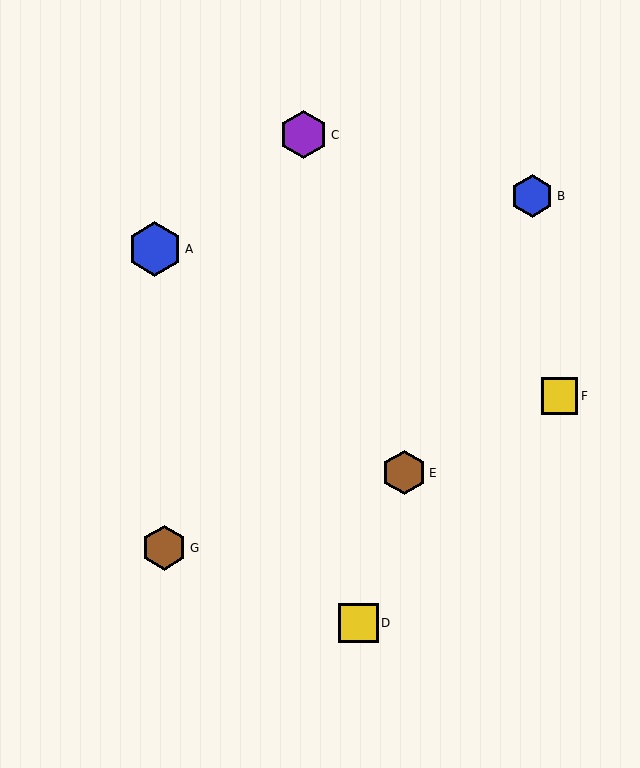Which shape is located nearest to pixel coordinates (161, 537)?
The brown hexagon (labeled G) at (164, 548) is nearest to that location.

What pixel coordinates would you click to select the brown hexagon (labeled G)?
Click at (164, 548) to select the brown hexagon G.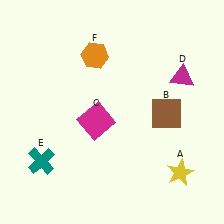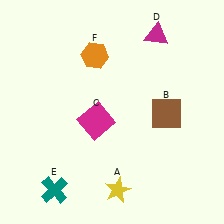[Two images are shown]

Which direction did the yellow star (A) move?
The yellow star (A) moved left.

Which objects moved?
The objects that moved are: the yellow star (A), the magenta triangle (D), the teal cross (E).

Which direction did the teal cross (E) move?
The teal cross (E) moved down.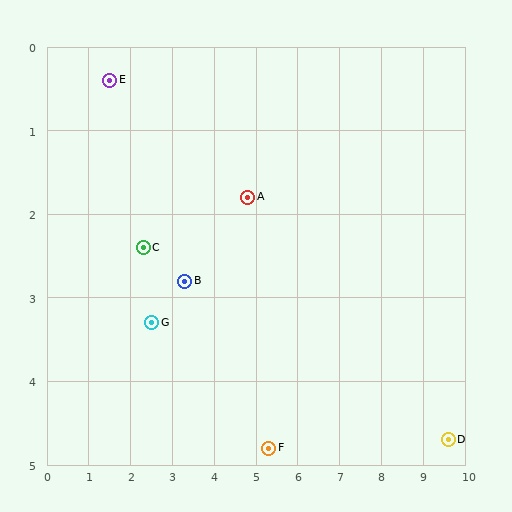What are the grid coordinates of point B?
Point B is at approximately (3.3, 2.8).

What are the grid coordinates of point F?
Point F is at approximately (5.3, 4.8).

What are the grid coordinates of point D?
Point D is at approximately (9.6, 4.7).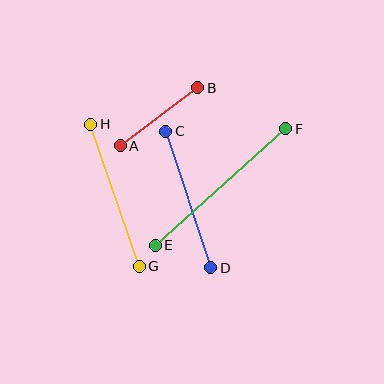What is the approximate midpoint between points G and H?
The midpoint is at approximately (115, 195) pixels.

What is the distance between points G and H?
The distance is approximately 150 pixels.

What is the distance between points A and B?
The distance is approximately 97 pixels.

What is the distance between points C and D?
The distance is approximately 144 pixels.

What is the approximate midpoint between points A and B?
The midpoint is at approximately (159, 117) pixels.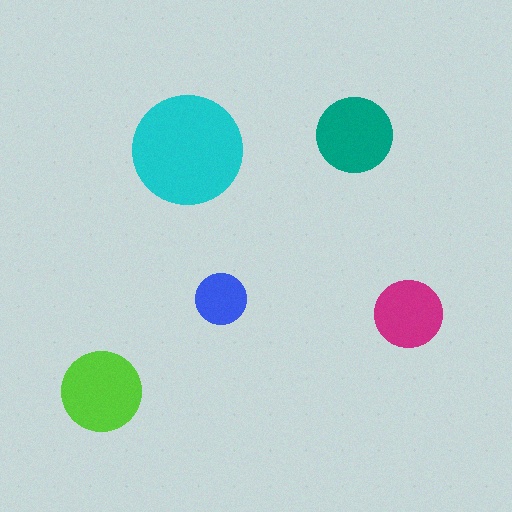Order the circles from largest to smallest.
the cyan one, the lime one, the teal one, the magenta one, the blue one.